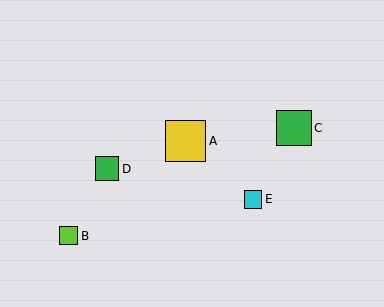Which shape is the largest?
The yellow square (labeled A) is the largest.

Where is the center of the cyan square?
The center of the cyan square is at (253, 199).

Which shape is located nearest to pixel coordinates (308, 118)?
The green square (labeled C) at (294, 128) is nearest to that location.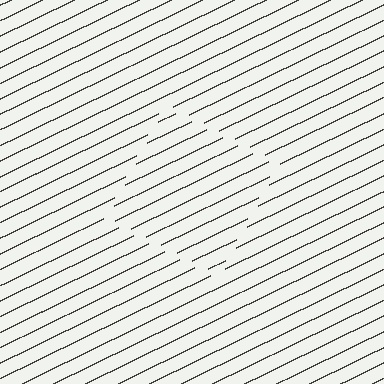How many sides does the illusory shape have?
4 sides — the line-ends trace a square.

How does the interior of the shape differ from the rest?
The interior of the shape contains the same grating, shifted by half a period — the contour is defined by the phase discontinuity where line-ends from the inner and outer gratings abut.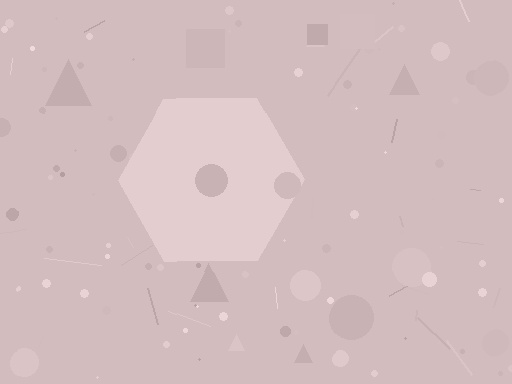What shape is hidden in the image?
A hexagon is hidden in the image.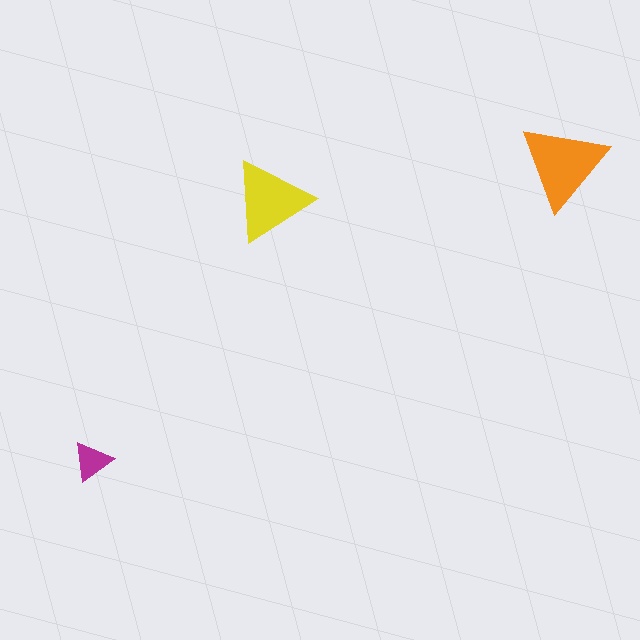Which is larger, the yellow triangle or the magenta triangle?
The yellow one.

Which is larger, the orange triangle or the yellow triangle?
The orange one.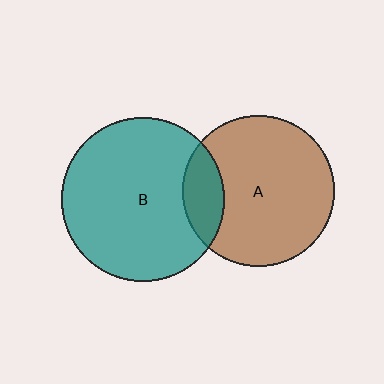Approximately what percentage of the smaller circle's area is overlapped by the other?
Approximately 15%.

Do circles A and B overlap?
Yes.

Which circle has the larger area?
Circle B (teal).